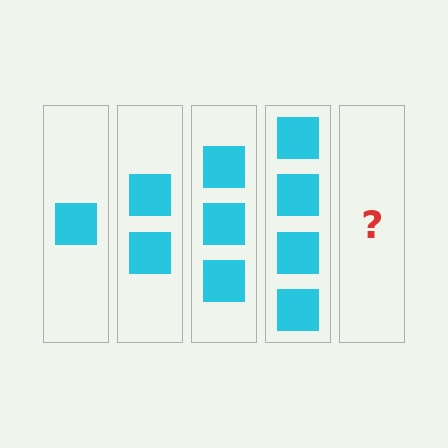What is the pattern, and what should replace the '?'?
The pattern is that each step adds one more square. The '?' should be 5 squares.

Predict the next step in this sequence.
The next step is 5 squares.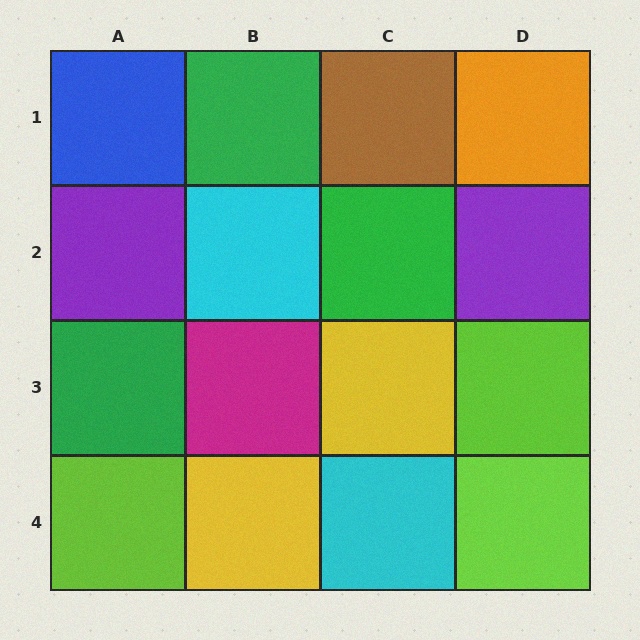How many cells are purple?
2 cells are purple.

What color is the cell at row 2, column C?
Green.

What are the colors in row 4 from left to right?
Lime, yellow, cyan, lime.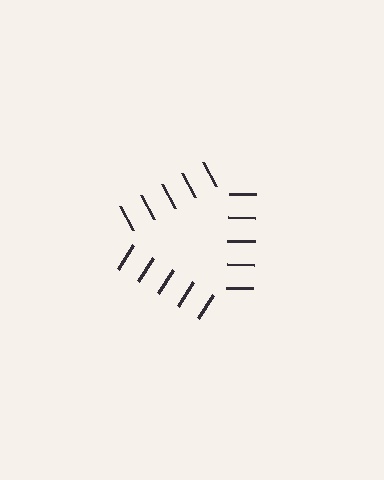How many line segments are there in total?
15 — 5 along each of the 3 edges.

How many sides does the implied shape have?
3 sides — the line-ends trace a triangle.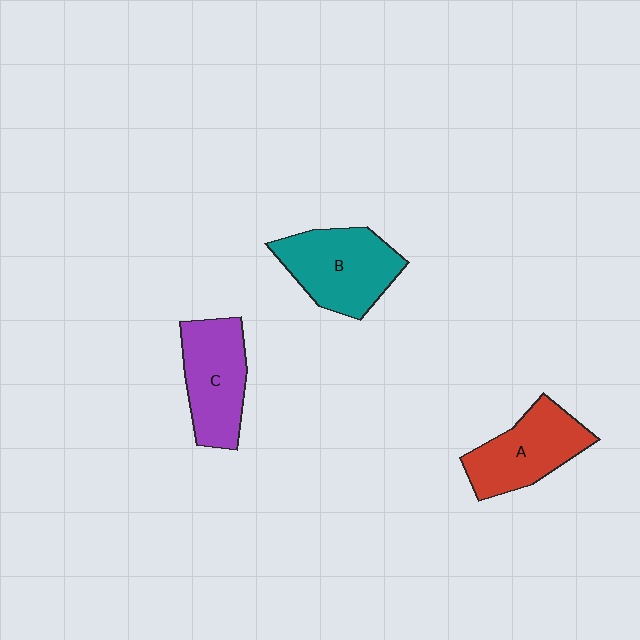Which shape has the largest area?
Shape B (teal).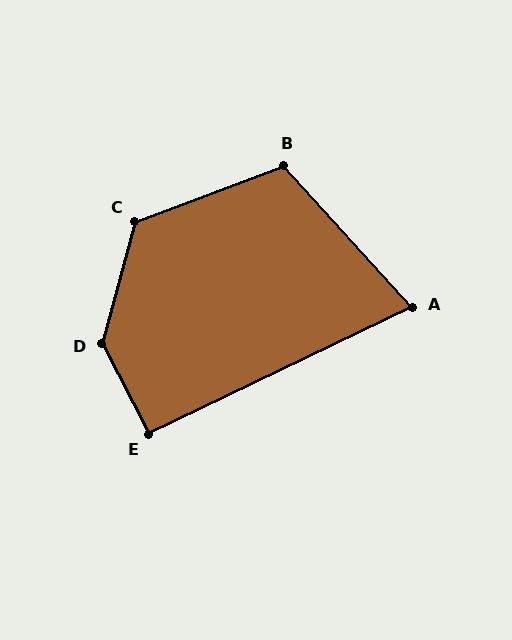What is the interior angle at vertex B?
Approximately 112 degrees (obtuse).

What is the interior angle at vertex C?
Approximately 126 degrees (obtuse).